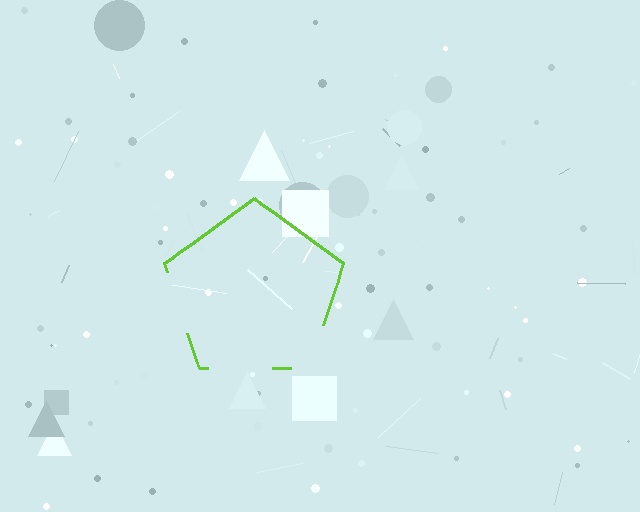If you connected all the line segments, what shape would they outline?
They would outline a pentagon.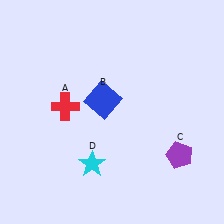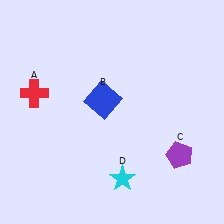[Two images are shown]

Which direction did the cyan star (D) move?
The cyan star (D) moved right.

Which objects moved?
The objects that moved are: the red cross (A), the cyan star (D).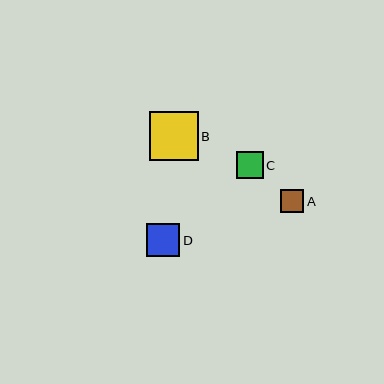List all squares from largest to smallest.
From largest to smallest: B, D, C, A.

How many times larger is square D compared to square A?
Square D is approximately 1.4 times the size of square A.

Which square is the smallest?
Square A is the smallest with a size of approximately 23 pixels.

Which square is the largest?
Square B is the largest with a size of approximately 49 pixels.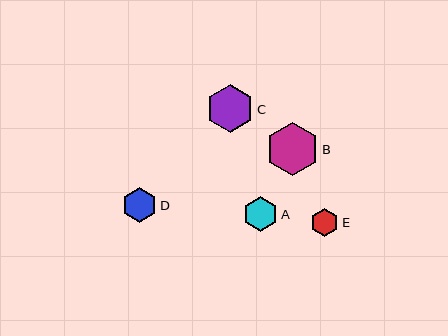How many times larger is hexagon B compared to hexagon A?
Hexagon B is approximately 1.5 times the size of hexagon A.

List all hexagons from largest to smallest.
From largest to smallest: B, C, D, A, E.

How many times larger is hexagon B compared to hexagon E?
Hexagon B is approximately 1.9 times the size of hexagon E.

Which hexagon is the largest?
Hexagon B is the largest with a size of approximately 53 pixels.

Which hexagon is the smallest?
Hexagon E is the smallest with a size of approximately 28 pixels.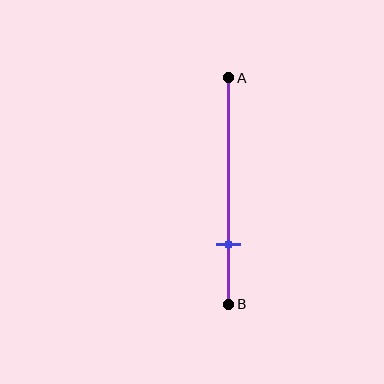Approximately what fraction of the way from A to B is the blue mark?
The blue mark is approximately 75% of the way from A to B.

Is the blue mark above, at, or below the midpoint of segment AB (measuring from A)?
The blue mark is below the midpoint of segment AB.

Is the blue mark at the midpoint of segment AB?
No, the mark is at about 75% from A, not at the 50% midpoint.